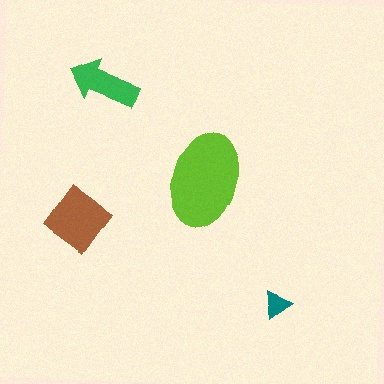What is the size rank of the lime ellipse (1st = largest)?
1st.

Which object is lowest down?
The teal triangle is bottommost.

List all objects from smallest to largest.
The teal triangle, the green arrow, the brown diamond, the lime ellipse.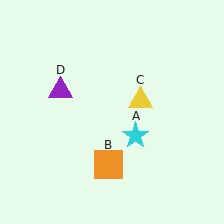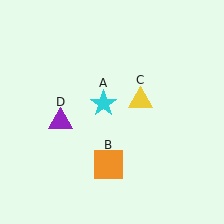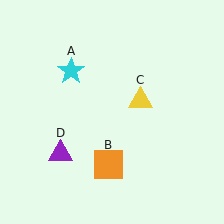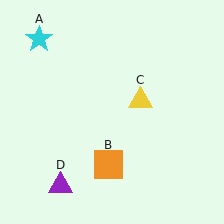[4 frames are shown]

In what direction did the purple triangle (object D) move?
The purple triangle (object D) moved down.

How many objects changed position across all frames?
2 objects changed position: cyan star (object A), purple triangle (object D).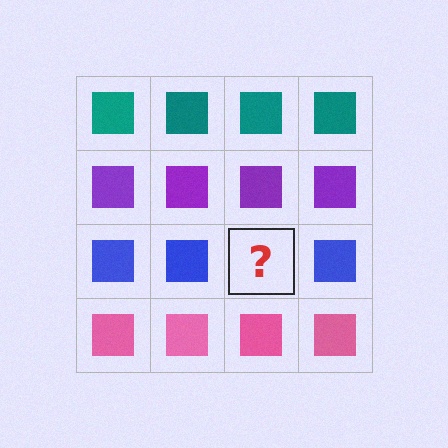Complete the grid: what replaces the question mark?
The question mark should be replaced with a blue square.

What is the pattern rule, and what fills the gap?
The rule is that each row has a consistent color. The gap should be filled with a blue square.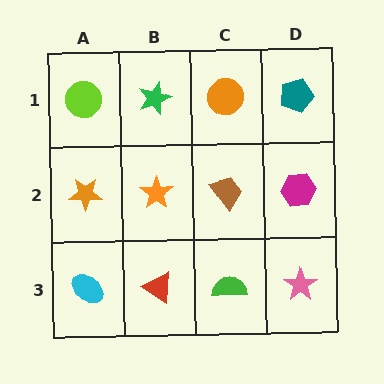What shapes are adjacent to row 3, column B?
An orange star (row 2, column B), a cyan ellipse (row 3, column A), a green semicircle (row 3, column C).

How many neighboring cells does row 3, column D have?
2.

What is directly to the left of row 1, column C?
A green star.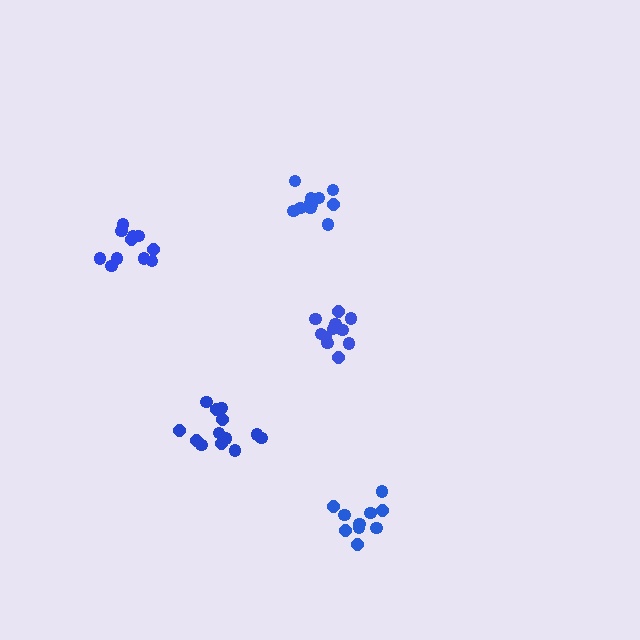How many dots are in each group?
Group 1: 10 dots, Group 2: 11 dots, Group 3: 11 dots, Group 4: 11 dots, Group 5: 13 dots (56 total).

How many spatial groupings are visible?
There are 5 spatial groupings.